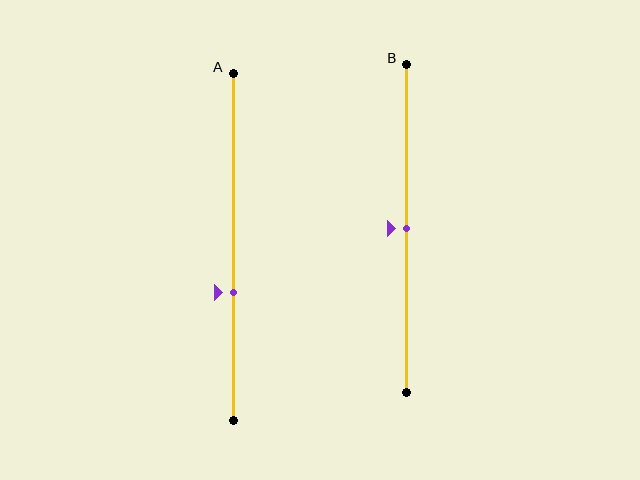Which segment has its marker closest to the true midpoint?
Segment B has its marker closest to the true midpoint.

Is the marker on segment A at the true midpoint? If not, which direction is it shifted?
No, the marker on segment A is shifted downward by about 13% of the segment length.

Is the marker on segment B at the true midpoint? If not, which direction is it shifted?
Yes, the marker on segment B is at the true midpoint.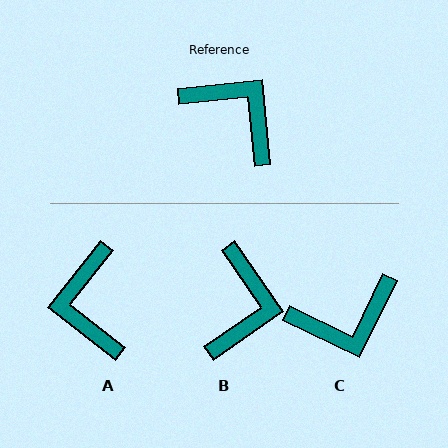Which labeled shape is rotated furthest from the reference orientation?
A, about 136 degrees away.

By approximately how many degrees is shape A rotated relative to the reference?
Approximately 136 degrees counter-clockwise.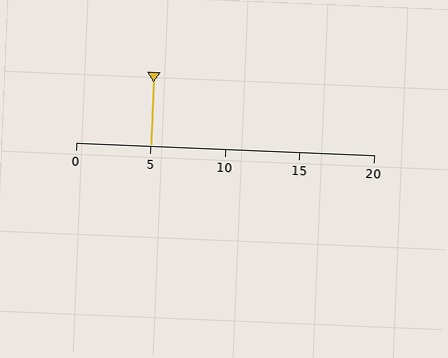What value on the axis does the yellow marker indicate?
The marker indicates approximately 5.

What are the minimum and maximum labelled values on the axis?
The axis runs from 0 to 20.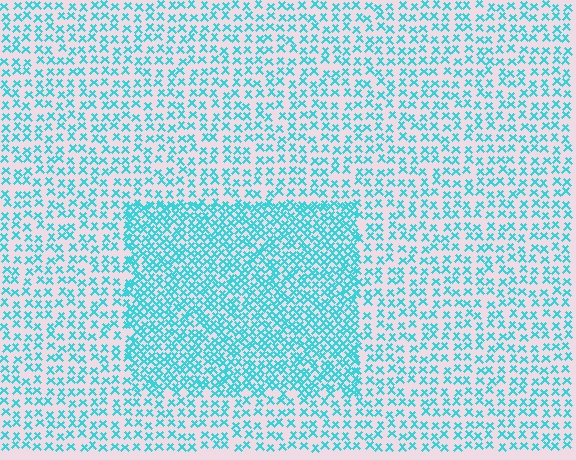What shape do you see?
I see a rectangle.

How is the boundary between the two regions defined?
The boundary is defined by a change in element density (approximately 2.0x ratio). All elements are the same color, size, and shape.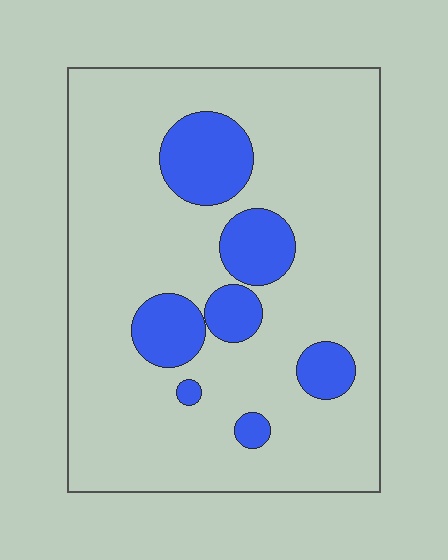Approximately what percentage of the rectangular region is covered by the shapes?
Approximately 15%.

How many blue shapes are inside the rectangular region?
7.